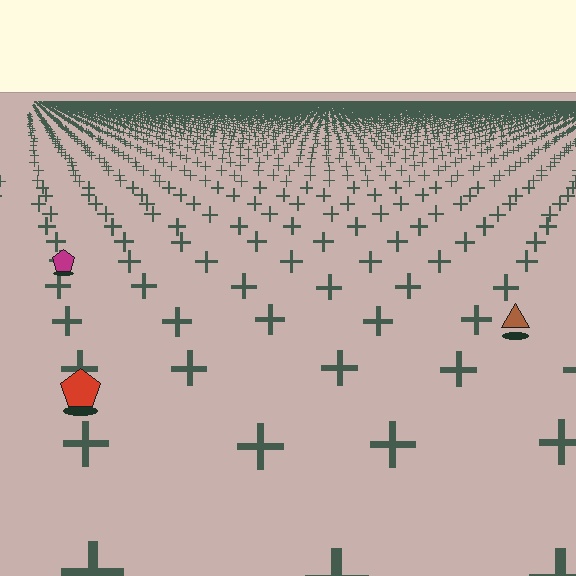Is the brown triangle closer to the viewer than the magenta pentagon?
Yes. The brown triangle is closer — you can tell from the texture gradient: the ground texture is coarser near it.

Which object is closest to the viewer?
The red pentagon is closest. The texture marks near it are larger and more spread out.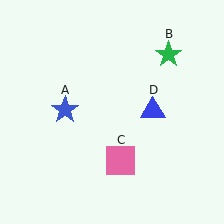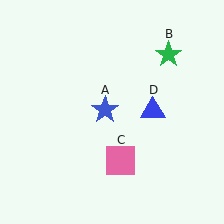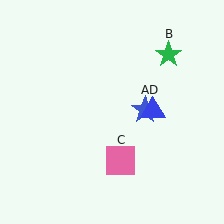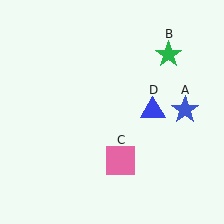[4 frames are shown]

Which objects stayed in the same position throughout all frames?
Green star (object B) and pink square (object C) and blue triangle (object D) remained stationary.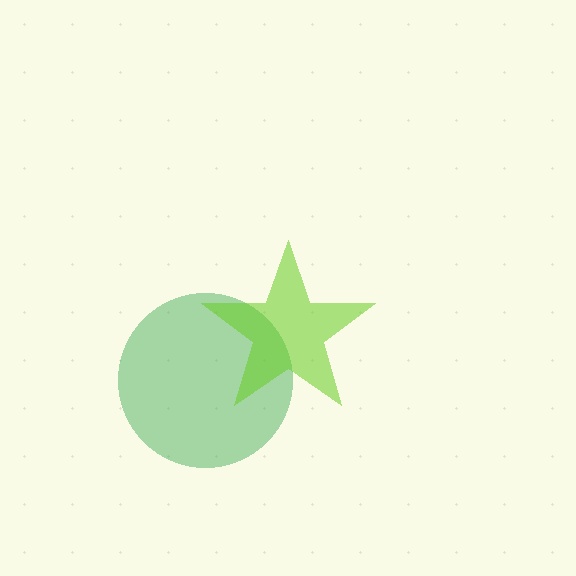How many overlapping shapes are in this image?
There are 2 overlapping shapes in the image.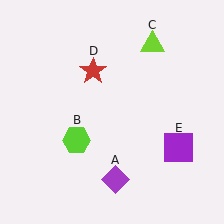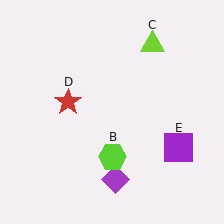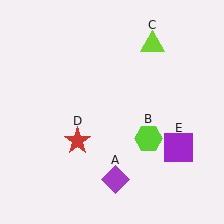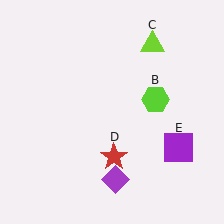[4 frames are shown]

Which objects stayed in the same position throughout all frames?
Purple diamond (object A) and lime triangle (object C) and purple square (object E) remained stationary.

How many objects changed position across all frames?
2 objects changed position: lime hexagon (object B), red star (object D).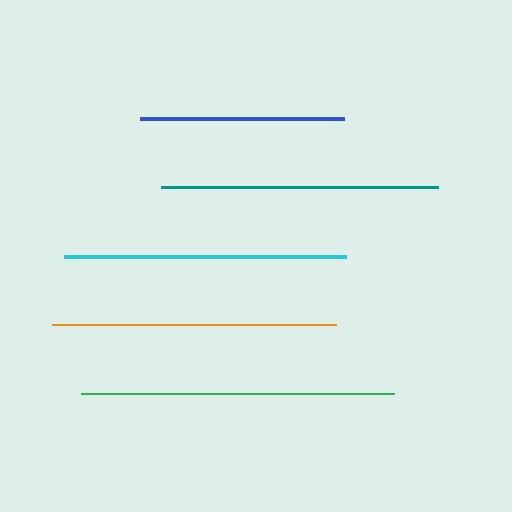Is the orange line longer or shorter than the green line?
The green line is longer than the orange line.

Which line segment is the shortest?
The blue line is the shortest at approximately 204 pixels.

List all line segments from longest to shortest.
From longest to shortest: green, orange, cyan, teal, blue.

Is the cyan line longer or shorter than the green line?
The green line is longer than the cyan line.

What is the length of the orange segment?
The orange segment is approximately 285 pixels long.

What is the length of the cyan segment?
The cyan segment is approximately 282 pixels long.